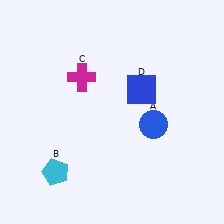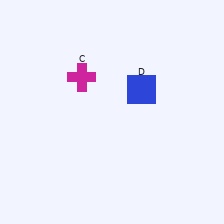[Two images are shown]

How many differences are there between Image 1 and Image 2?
There are 2 differences between the two images.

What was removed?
The blue circle (A), the cyan pentagon (B) were removed in Image 2.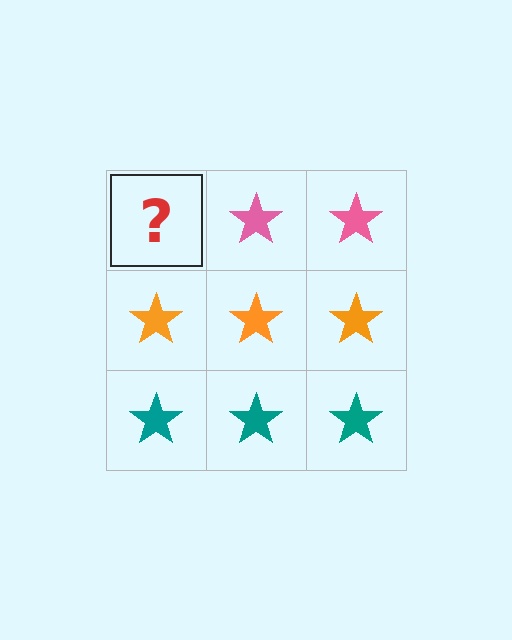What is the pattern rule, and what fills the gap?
The rule is that each row has a consistent color. The gap should be filled with a pink star.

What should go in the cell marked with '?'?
The missing cell should contain a pink star.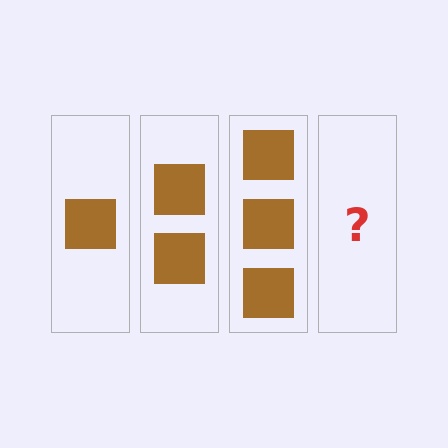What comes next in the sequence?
The next element should be 4 squares.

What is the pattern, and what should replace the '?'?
The pattern is that each step adds one more square. The '?' should be 4 squares.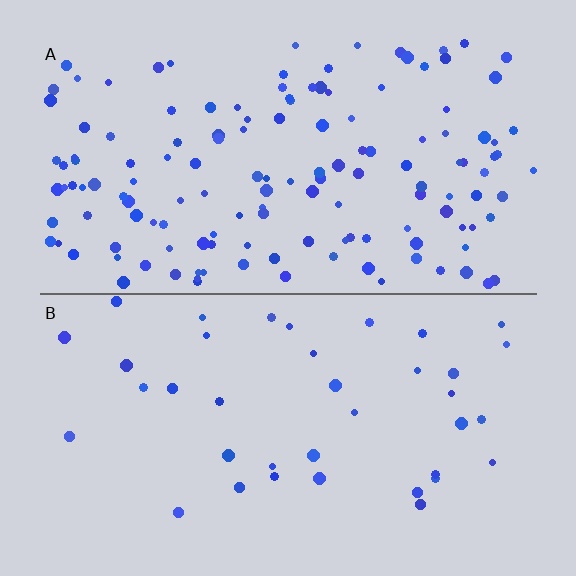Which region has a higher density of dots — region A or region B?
A (the top).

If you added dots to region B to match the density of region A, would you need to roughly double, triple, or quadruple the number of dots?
Approximately quadruple.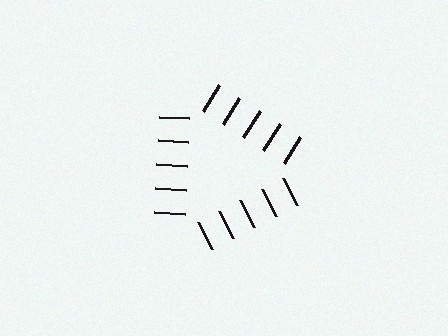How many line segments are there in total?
15 — 5 along each of the 3 edges.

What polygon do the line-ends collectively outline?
An illusory triangle — the line segments terminate on its edges but no continuous stroke is drawn.